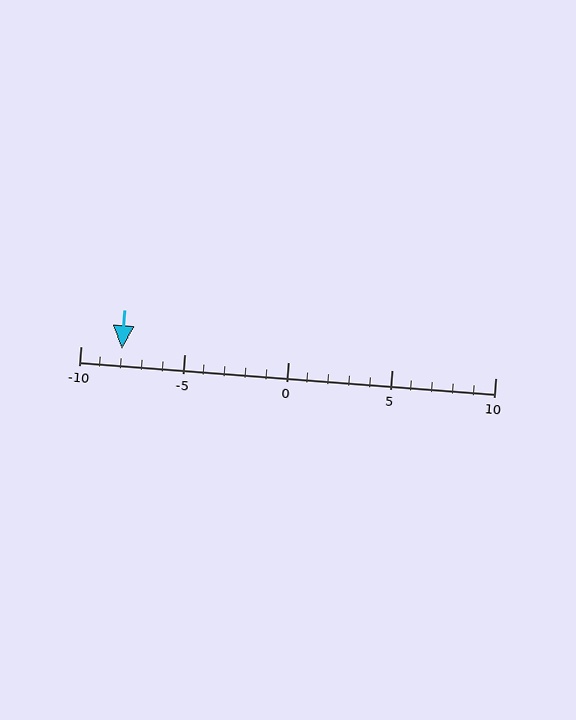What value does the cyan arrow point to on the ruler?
The cyan arrow points to approximately -8.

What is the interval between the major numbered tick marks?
The major tick marks are spaced 5 units apart.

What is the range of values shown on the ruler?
The ruler shows values from -10 to 10.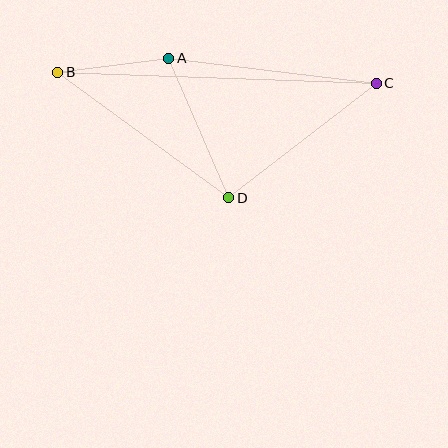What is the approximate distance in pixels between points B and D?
The distance between B and D is approximately 212 pixels.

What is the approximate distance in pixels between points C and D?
The distance between C and D is approximately 187 pixels.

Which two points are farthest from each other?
Points B and C are farthest from each other.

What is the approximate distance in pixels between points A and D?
The distance between A and D is approximately 152 pixels.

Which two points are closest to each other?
Points A and B are closest to each other.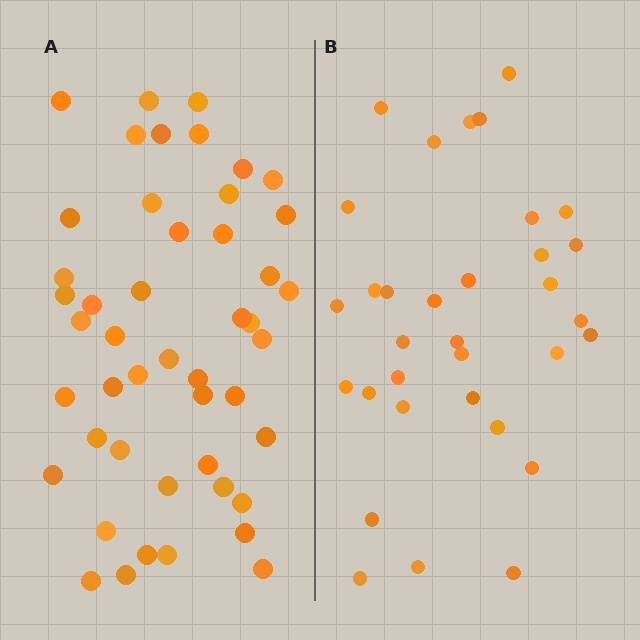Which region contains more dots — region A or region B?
Region A (the left region) has more dots.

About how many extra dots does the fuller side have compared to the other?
Region A has approximately 15 more dots than region B.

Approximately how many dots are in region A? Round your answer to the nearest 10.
About 50 dots. (The exact count is 47, which rounds to 50.)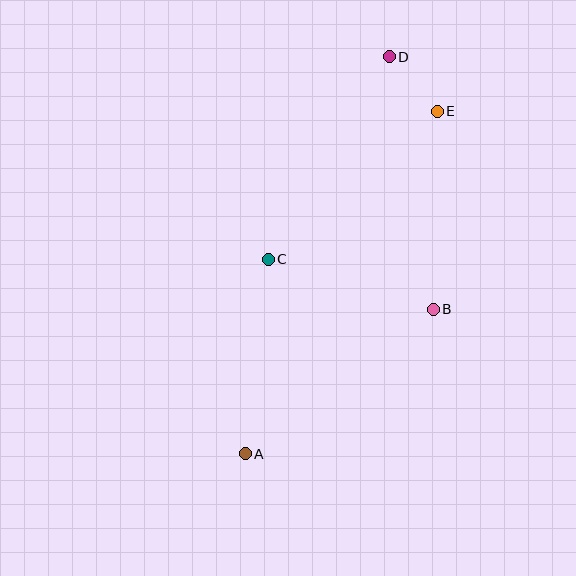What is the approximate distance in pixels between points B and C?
The distance between B and C is approximately 172 pixels.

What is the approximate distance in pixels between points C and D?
The distance between C and D is approximately 236 pixels.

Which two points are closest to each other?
Points D and E are closest to each other.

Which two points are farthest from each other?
Points A and D are farthest from each other.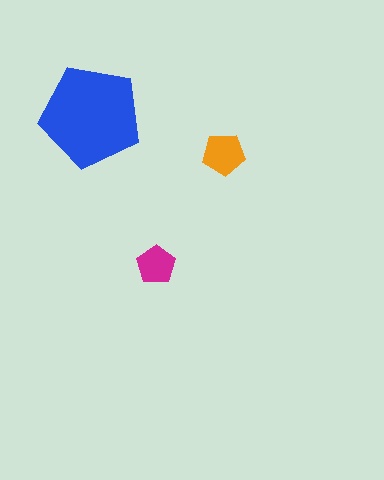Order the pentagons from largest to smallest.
the blue one, the orange one, the magenta one.